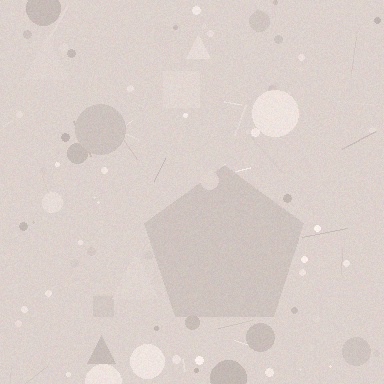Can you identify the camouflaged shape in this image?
The camouflaged shape is a pentagon.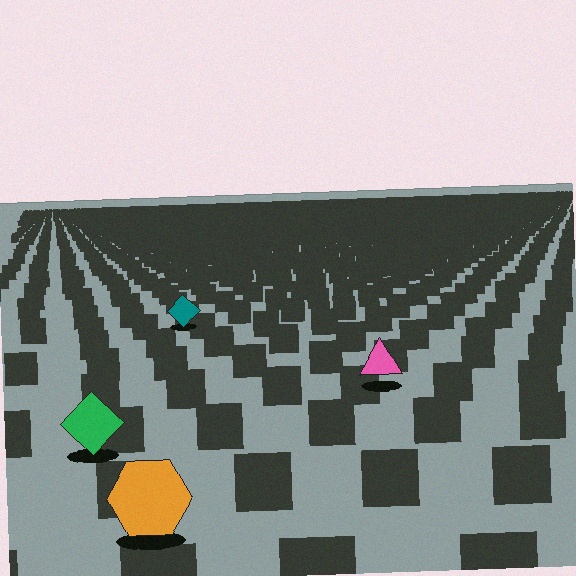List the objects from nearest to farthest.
From nearest to farthest: the orange hexagon, the green diamond, the pink triangle, the teal diamond.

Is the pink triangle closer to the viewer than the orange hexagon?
No. The orange hexagon is closer — you can tell from the texture gradient: the ground texture is coarser near it.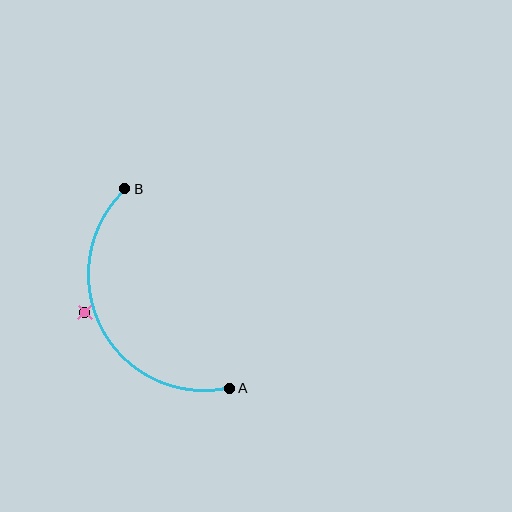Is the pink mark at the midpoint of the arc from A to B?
No — the pink mark does not lie on the arc at all. It sits slightly outside the curve.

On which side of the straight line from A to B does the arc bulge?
The arc bulges to the left of the straight line connecting A and B.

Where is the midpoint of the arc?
The arc midpoint is the point on the curve farthest from the straight line joining A and B. It sits to the left of that line.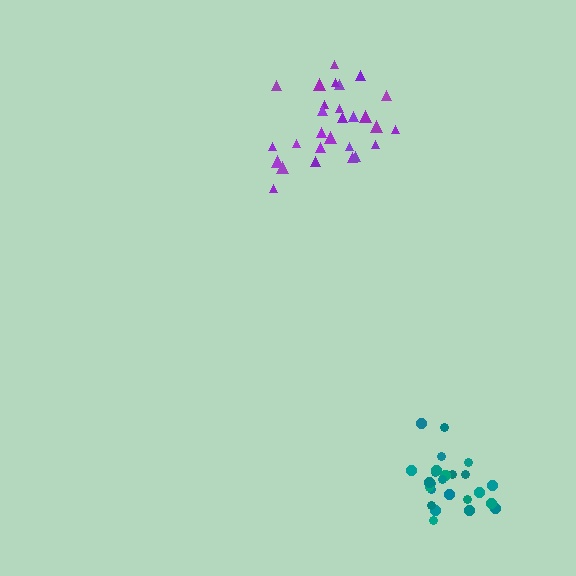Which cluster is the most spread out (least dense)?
Purple.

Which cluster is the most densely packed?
Teal.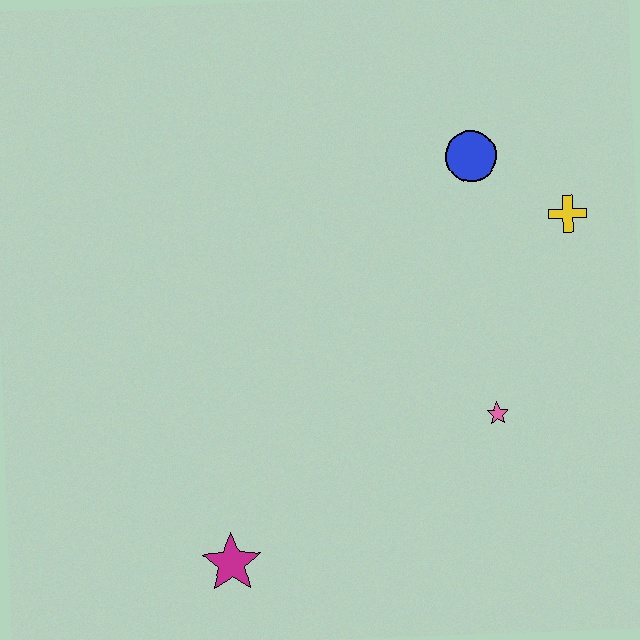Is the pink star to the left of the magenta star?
No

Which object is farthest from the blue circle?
The magenta star is farthest from the blue circle.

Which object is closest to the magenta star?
The pink star is closest to the magenta star.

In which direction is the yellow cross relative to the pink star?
The yellow cross is above the pink star.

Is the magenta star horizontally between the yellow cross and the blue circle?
No